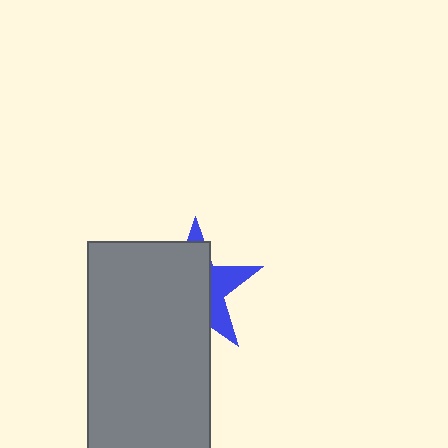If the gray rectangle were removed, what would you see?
You would see the complete blue star.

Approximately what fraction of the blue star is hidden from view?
Roughly 67% of the blue star is hidden behind the gray rectangle.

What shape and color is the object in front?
The object in front is a gray rectangle.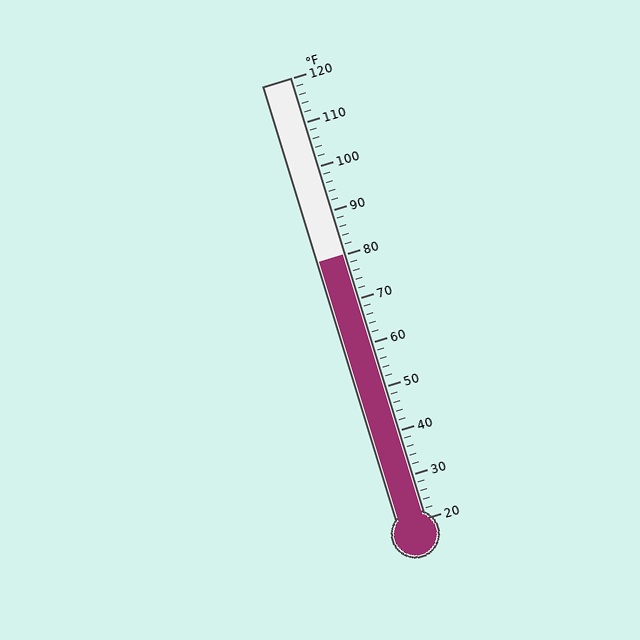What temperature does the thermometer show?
The thermometer shows approximately 80°F.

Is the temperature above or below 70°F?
The temperature is above 70°F.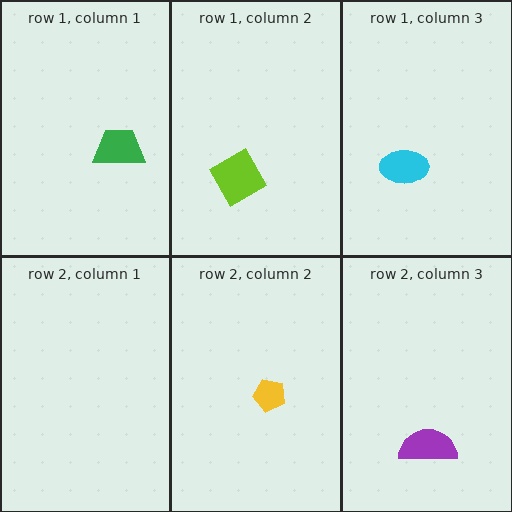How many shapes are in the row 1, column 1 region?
1.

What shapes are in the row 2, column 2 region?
The yellow pentagon.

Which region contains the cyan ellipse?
The row 1, column 3 region.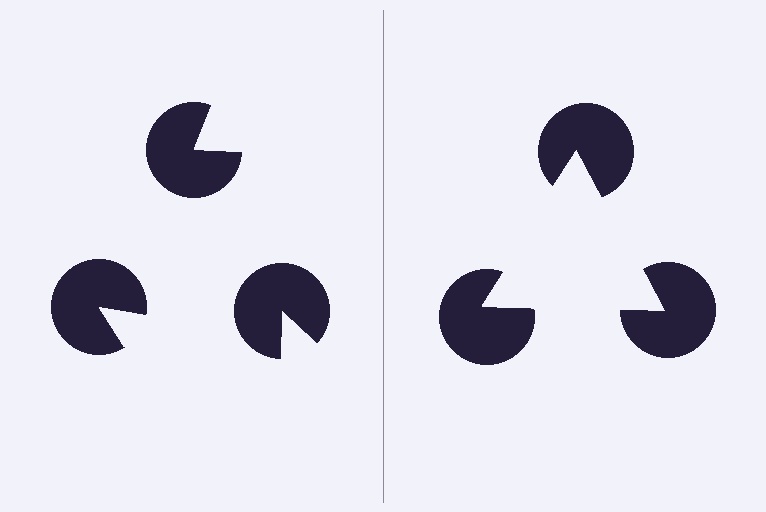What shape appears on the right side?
An illusory triangle.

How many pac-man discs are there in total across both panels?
6 — 3 on each side.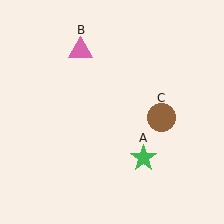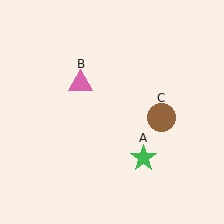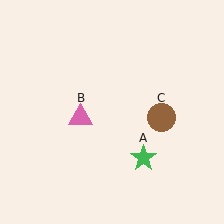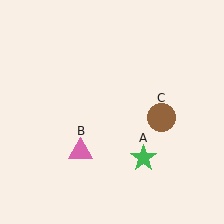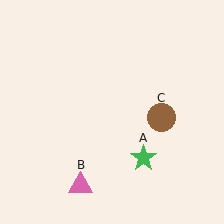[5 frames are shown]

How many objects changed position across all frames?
1 object changed position: pink triangle (object B).